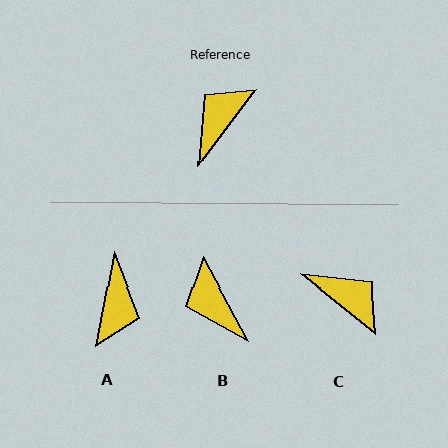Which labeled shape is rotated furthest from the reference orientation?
A, about 154 degrees away.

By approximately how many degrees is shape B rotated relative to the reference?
Approximately 66 degrees counter-clockwise.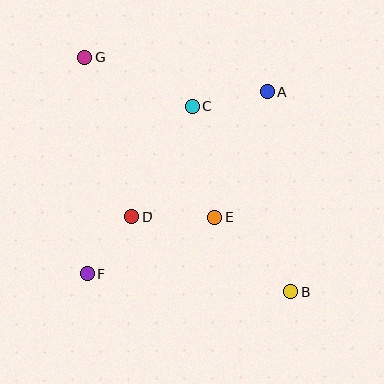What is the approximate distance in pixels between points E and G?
The distance between E and G is approximately 206 pixels.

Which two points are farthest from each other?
Points B and G are farthest from each other.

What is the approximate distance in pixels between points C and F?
The distance between C and F is approximately 198 pixels.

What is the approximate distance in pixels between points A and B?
The distance between A and B is approximately 201 pixels.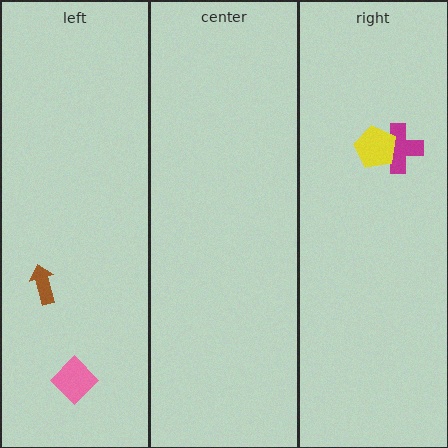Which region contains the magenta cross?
The right region.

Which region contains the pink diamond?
The left region.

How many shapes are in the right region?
2.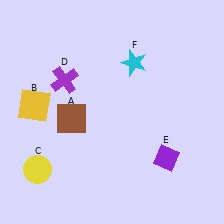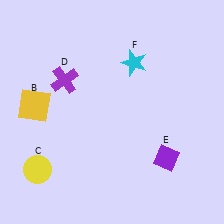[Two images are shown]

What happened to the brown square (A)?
The brown square (A) was removed in Image 2. It was in the bottom-left area of Image 1.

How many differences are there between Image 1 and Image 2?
There is 1 difference between the two images.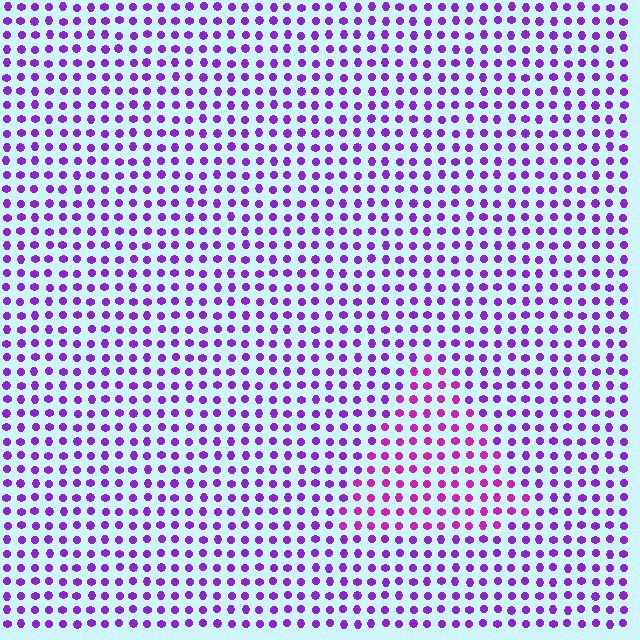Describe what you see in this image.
The image is filled with small purple elements in a uniform arrangement. A triangle-shaped region is visible where the elements are tinted to a slightly different hue, forming a subtle color boundary.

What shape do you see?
I see a triangle.